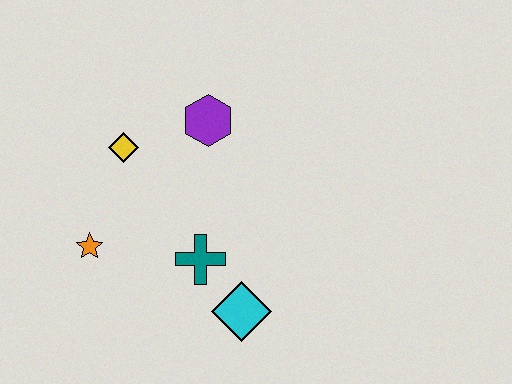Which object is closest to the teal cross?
The cyan diamond is closest to the teal cross.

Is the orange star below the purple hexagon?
Yes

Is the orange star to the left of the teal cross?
Yes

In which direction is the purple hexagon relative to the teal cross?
The purple hexagon is above the teal cross.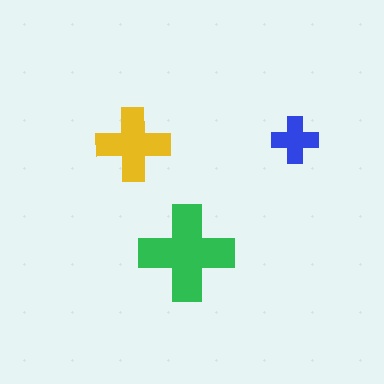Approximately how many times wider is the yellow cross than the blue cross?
About 1.5 times wider.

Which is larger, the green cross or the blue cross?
The green one.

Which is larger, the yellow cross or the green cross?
The green one.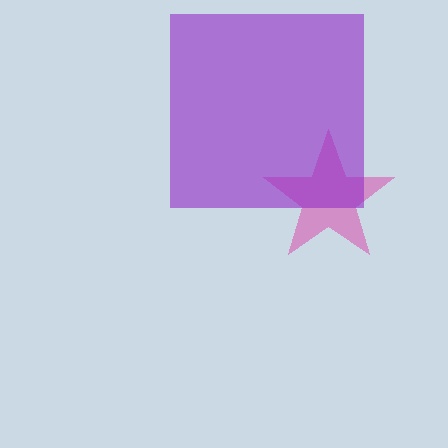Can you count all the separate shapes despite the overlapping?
Yes, there are 2 separate shapes.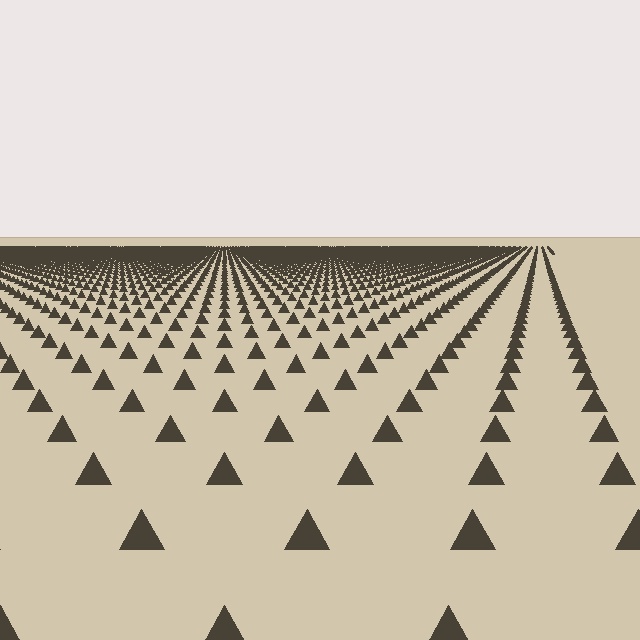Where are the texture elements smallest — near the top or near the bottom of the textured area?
Near the top.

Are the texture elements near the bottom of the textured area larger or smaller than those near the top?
Larger. Near the bottom, elements are closer to the viewer and appear at a bigger on-screen size.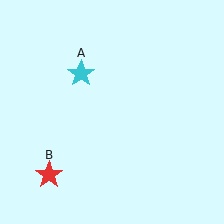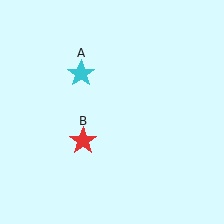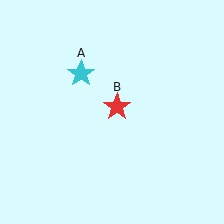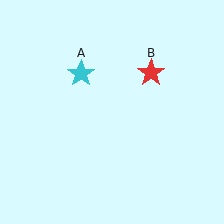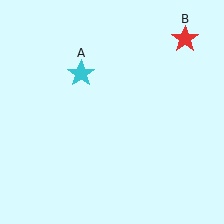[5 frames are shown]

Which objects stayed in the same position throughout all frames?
Cyan star (object A) remained stationary.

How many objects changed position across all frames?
1 object changed position: red star (object B).